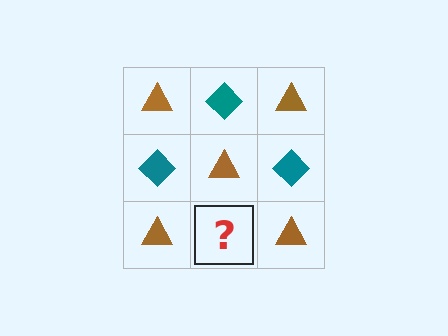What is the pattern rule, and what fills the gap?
The rule is that it alternates brown triangle and teal diamond in a checkerboard pattern. The gap should be filled with a teal diamond.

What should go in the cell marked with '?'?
The missing cell should contain a teal diamond.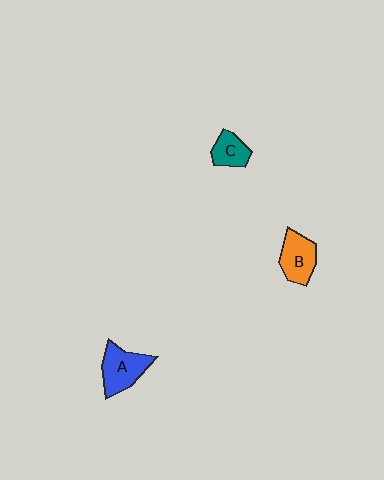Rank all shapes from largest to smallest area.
From largest to smallest: A (blue), B (orange), C (teal).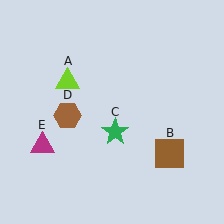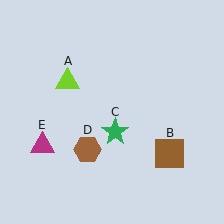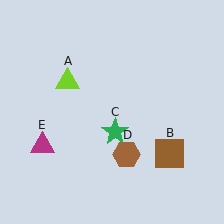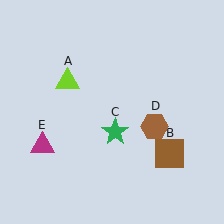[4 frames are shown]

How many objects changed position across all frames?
1 object changed position: brown hexagon (object D).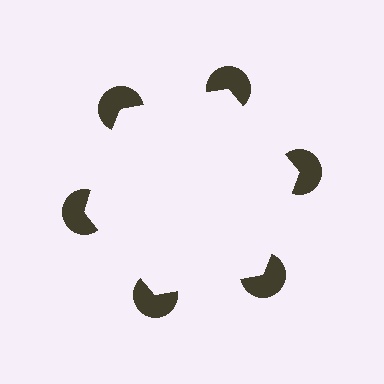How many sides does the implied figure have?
6 sides.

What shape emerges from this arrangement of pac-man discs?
An illusory hexagon — its edges are inferred from the aligned wedge cuts in the pac-man discs, not physically drawn.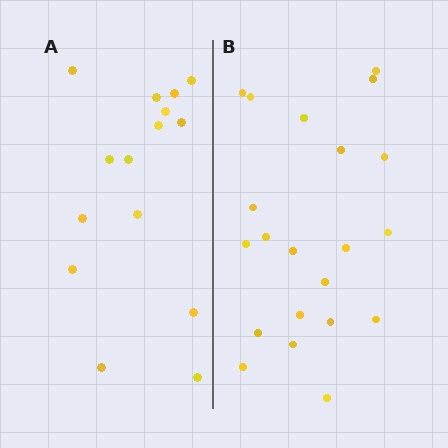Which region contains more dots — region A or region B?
Region B (the right region) has more dots.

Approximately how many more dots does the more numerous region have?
Region B has about 6 more dots than region A.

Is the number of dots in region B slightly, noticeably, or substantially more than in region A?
Region B has noticeably more, but not dramatically so. The ratio is roughly 1.4 to 1.